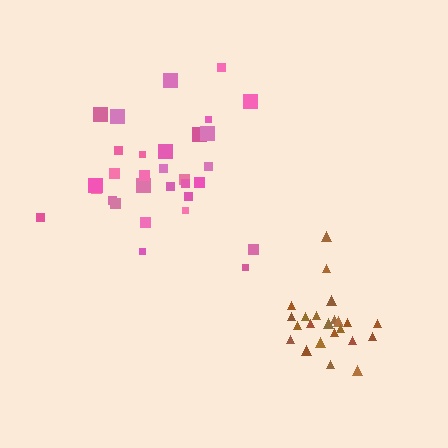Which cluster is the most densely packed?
Brown.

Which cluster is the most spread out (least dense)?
Pink.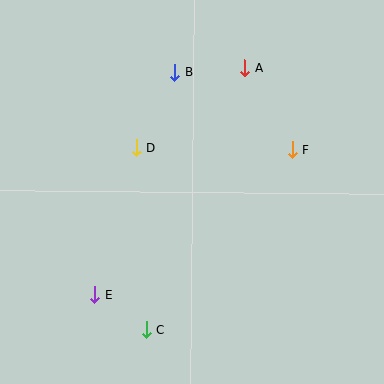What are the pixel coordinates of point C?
Point C is at (146, 329).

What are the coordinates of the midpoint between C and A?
The midpoint between C and A is at (195, 199).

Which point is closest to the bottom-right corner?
Point C is closest to the bottom-right corner.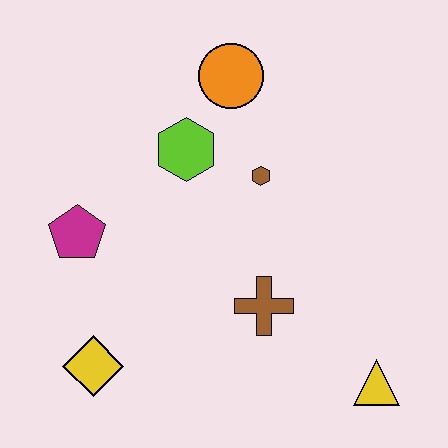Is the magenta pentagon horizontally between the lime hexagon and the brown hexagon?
No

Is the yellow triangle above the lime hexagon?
No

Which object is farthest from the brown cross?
The orange circle is farthest from the brown cross.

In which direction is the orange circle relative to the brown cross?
The orange circle is above the brown cross.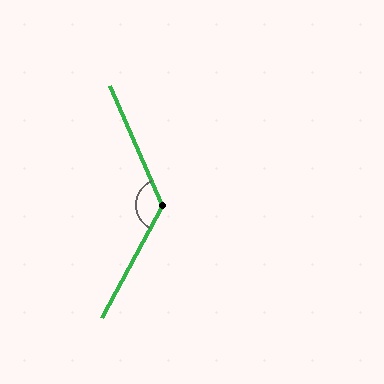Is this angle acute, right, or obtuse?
It is obtuse.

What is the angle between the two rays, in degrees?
Approximately 128 degrees.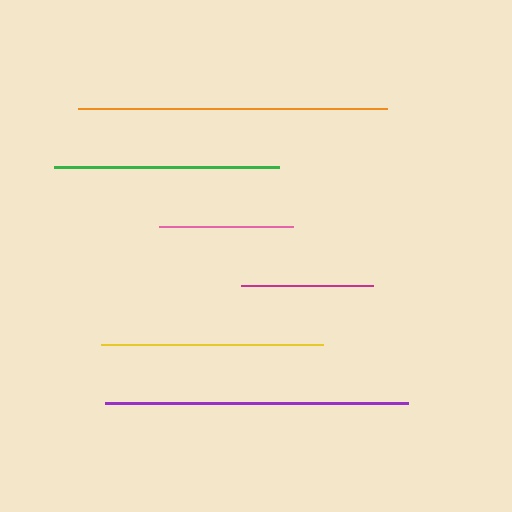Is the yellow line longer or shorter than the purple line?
The purple line is longer than the yellow line.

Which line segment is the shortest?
The magenta line is the shortest at approximately 132 pixels.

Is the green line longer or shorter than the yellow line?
The green line is longer than the yellow line.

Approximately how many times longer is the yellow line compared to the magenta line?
The yellow line is approximately 1.7 times the length of the magenta line.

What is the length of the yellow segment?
The yellow segment is approximately 222 pixels long.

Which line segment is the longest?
The orange line is the longest at approximately 309 pixels.